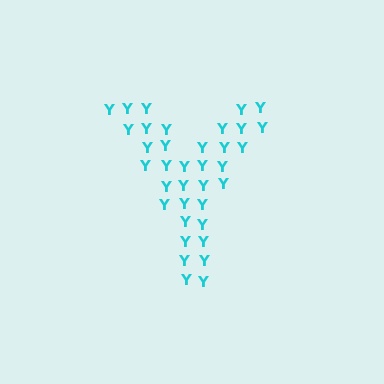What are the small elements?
The small elements are letter Y's.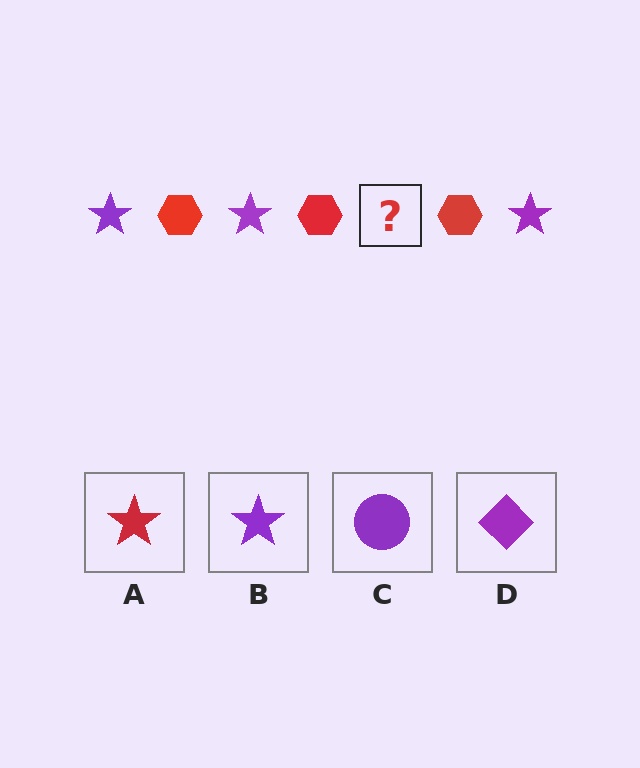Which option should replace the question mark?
Option B.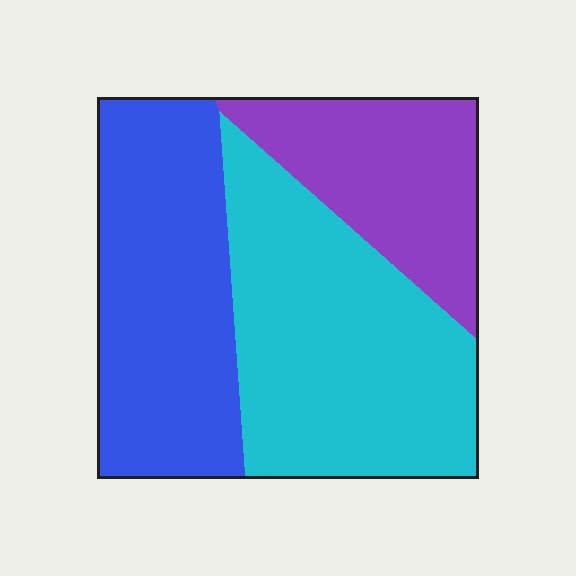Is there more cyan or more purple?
Cyan.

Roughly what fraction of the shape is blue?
Blue takes up between a quarter and a half of the shape.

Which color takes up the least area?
Purple, at roughly 25%.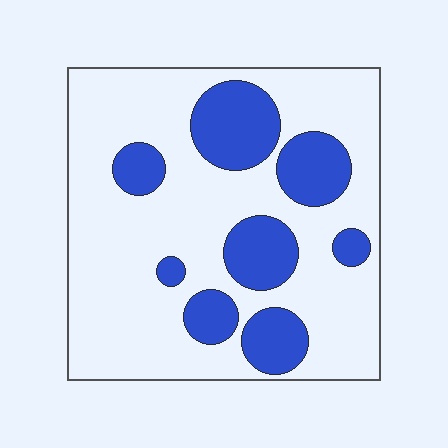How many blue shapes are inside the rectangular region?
8.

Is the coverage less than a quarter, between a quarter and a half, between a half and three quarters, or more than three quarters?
Between a quarter and a half.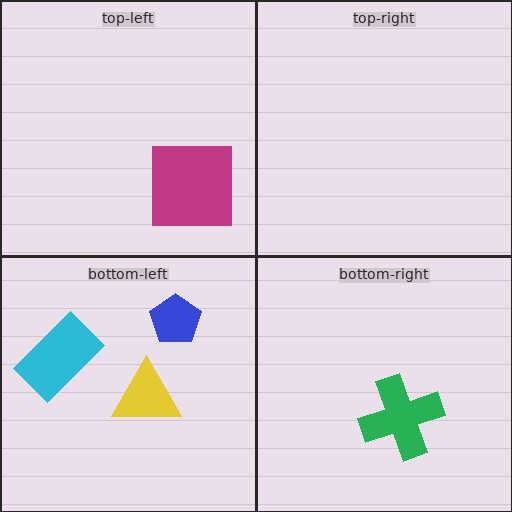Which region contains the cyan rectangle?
The bottom-left region.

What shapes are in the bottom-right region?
The green cross.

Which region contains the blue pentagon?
The bottom-left region.